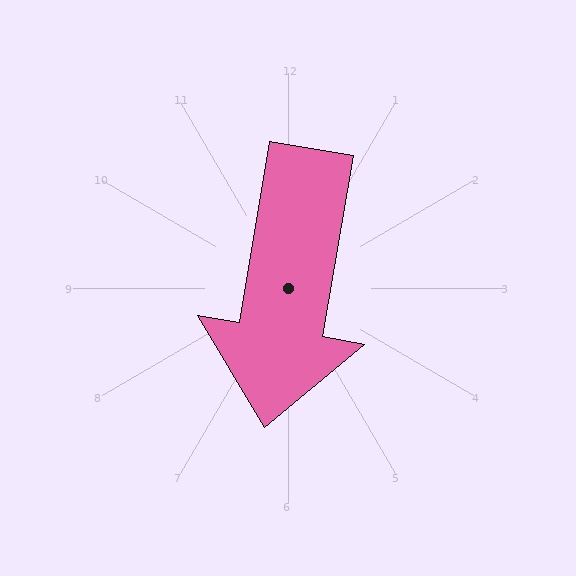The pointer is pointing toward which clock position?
Roughly 6 o'clock.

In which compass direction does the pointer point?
South.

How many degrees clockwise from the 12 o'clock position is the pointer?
Approximately 190 degrees.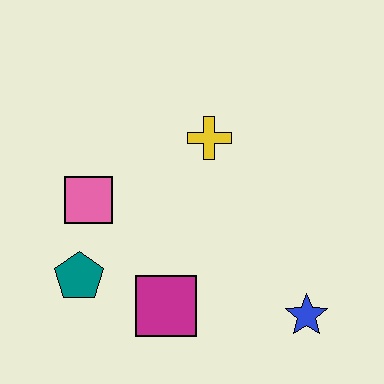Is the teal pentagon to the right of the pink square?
No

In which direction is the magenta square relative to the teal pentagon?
The magenta square is to the right of the teal pentagon.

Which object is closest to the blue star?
The magenta square is closest to the blue star.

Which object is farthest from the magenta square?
The yellow cross is farthest from the magenta square.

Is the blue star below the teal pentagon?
Yes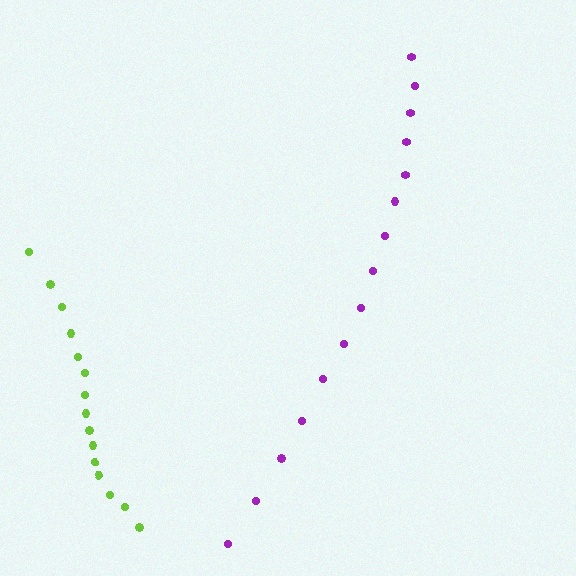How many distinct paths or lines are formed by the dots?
There are 2 distinct paths.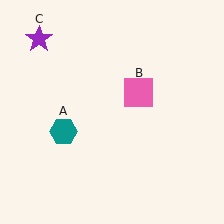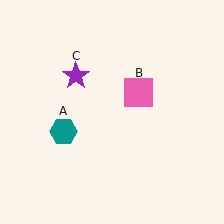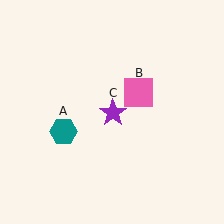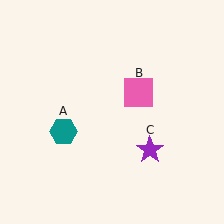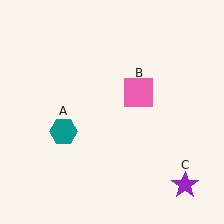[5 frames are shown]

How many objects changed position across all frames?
1 object changed position: purple star (object C).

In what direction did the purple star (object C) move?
The purple star (object C) moved down and to the right.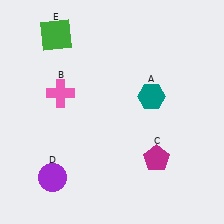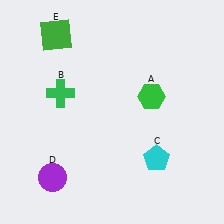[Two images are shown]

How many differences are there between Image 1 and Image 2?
There are 3 differences between the two images.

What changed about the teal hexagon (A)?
In Image 1, A is teal. In Image 2, it changed to green.